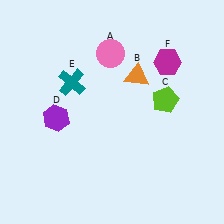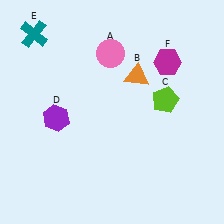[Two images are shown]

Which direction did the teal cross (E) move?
The teal cross (E) moved up.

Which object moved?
The teal cross (E) moved up.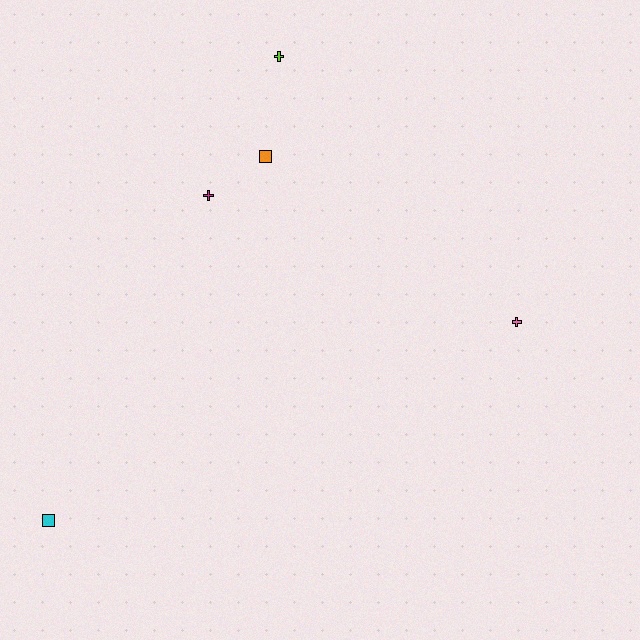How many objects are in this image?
There are 5 objects.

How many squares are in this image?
There are 2 squares.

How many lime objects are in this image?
There is 1 lime object.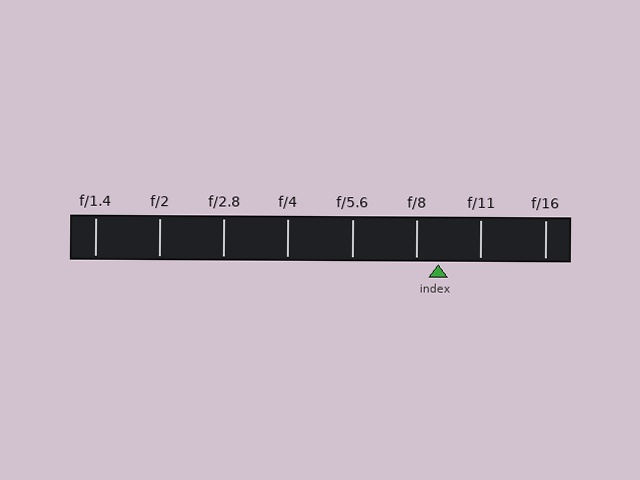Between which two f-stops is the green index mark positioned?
The index mark is between f/8 and f/11.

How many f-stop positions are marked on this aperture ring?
There are 8 f-stop positions marked.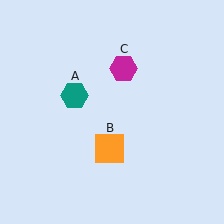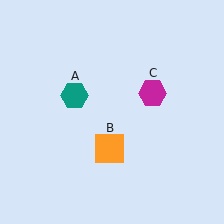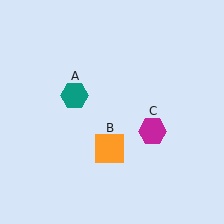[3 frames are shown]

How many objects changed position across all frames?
1 object changed position: magenta hexagon (object C).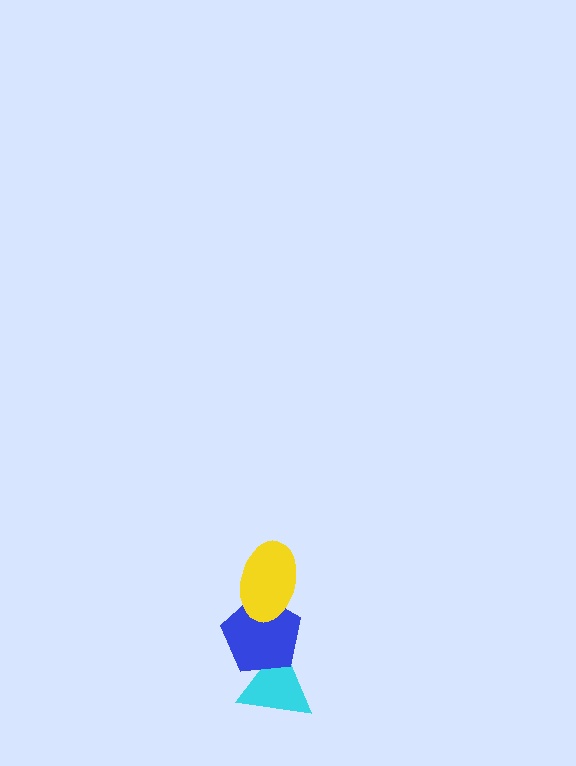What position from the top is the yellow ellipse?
The yellow ellipse is 1st from the top.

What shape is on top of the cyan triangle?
The blue pentagon is on top of the cyan triangle.